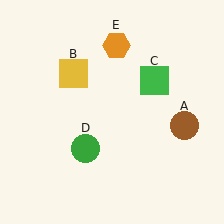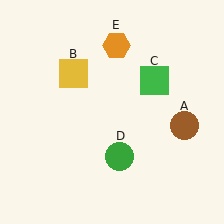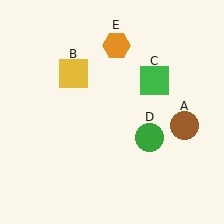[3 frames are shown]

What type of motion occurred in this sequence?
The green circle (object D) rotated counterclockwise around the center of the scene.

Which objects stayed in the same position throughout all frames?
Brown circle (object A) and yellow square (object B) and green square (object C) and orange hexagon (object E) remained stationary.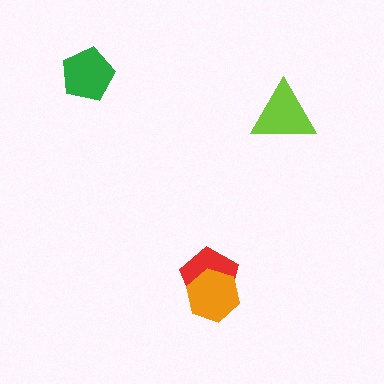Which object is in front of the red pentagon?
The orange hexagon is in front of the red pentagon.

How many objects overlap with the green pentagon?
0 objects overlap with the green pentagon.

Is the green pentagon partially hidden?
No, no other shape covers it.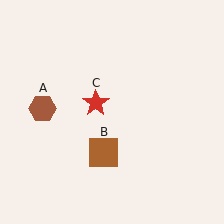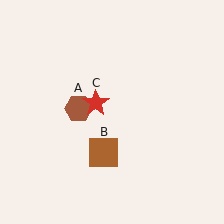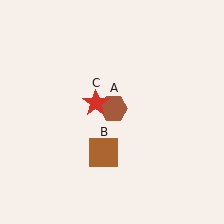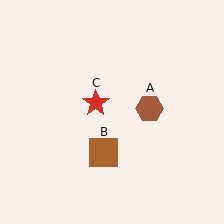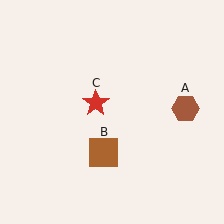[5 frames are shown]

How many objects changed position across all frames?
1 object changed position: brown hexagon (object A).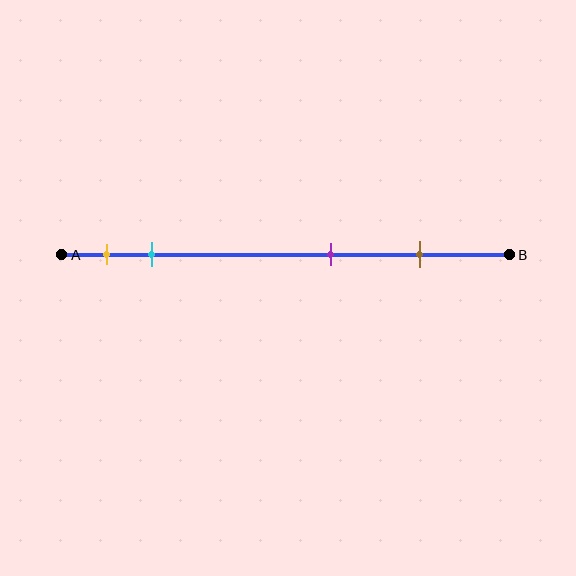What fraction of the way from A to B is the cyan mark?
The cyan mark is approximately 20% (0.2) of the way from A to B.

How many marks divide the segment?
There are 4 marks dividing the segment.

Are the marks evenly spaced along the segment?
No, the marks are not evenly spaced.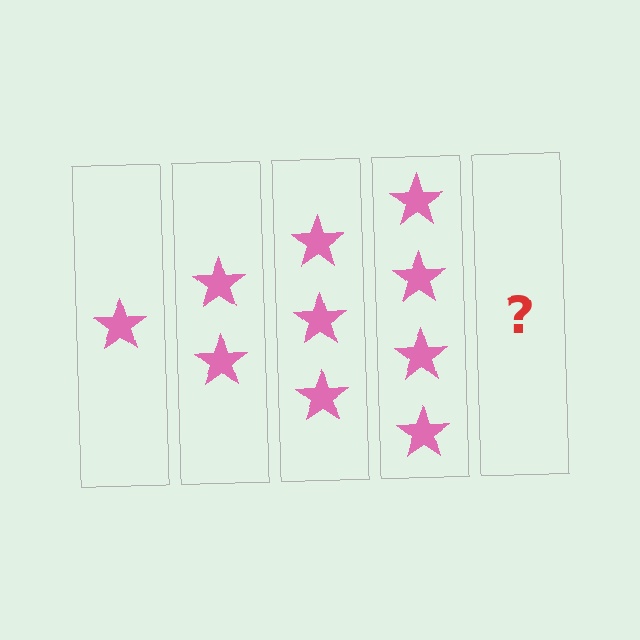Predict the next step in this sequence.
The next step is 5 stars.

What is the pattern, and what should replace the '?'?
The pattern is that each step adds one more star. The '?' should be 5 stars.